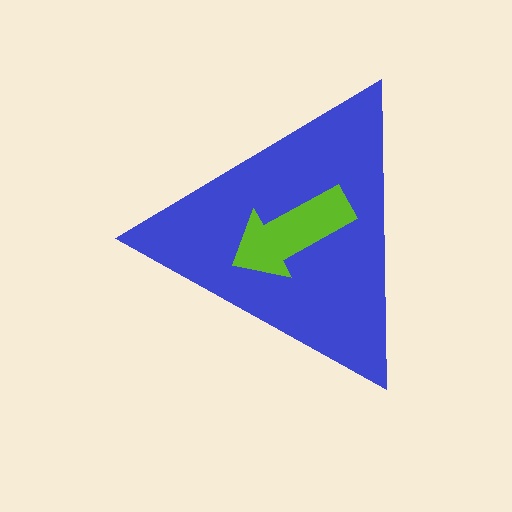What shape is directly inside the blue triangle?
The lime arrow.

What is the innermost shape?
The lime arrow.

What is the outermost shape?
The blue triangle.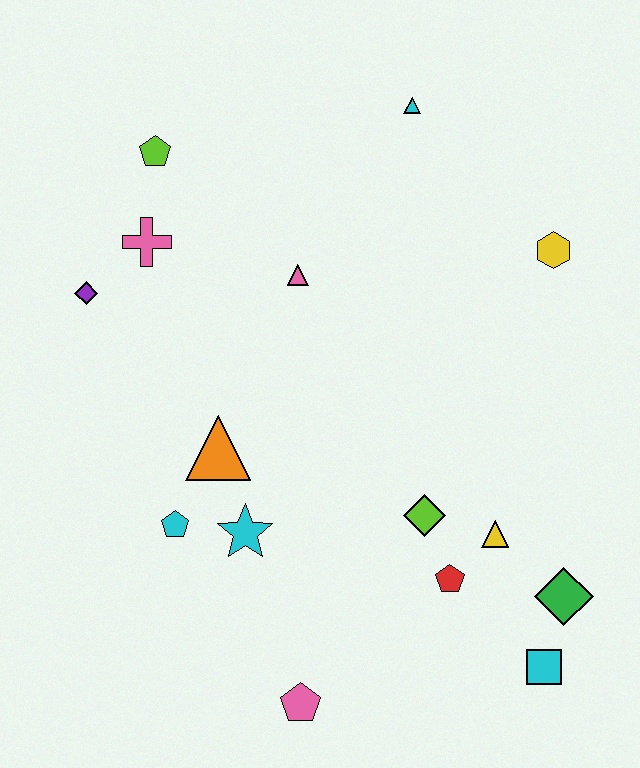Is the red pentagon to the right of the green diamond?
No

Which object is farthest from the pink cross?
The cyan square is farthest from the pink cross.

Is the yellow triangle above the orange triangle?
No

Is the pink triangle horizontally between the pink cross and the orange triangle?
No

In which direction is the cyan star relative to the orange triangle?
The cyan star is below the orange triangle.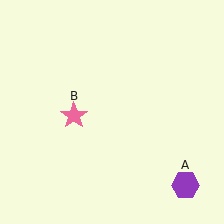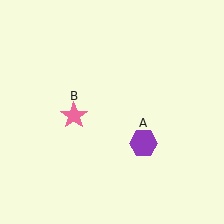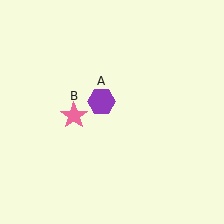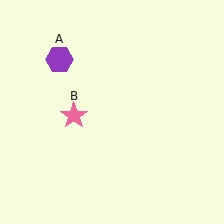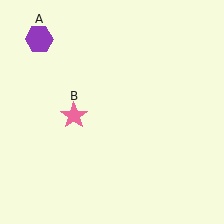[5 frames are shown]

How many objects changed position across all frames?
1 object changed position: purple hexagon (object A).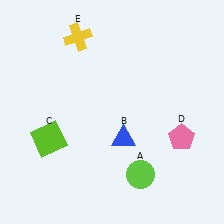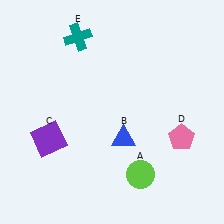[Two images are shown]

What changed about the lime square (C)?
In Image 1, C is lime. In Image 2, it changed to purple.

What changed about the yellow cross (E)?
In Image 1, E is yellow. In Image 2, it changed to teal.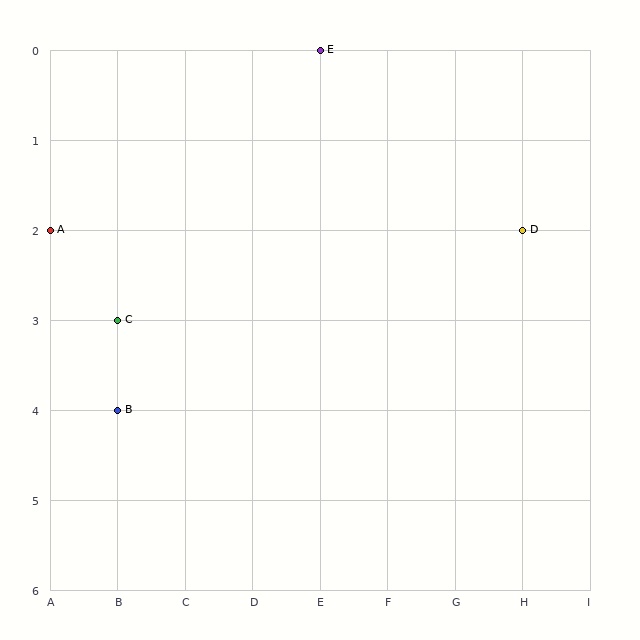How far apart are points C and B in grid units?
Points C and B are 1 row apart.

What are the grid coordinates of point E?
Point E is at grid coordinates (E, 0).